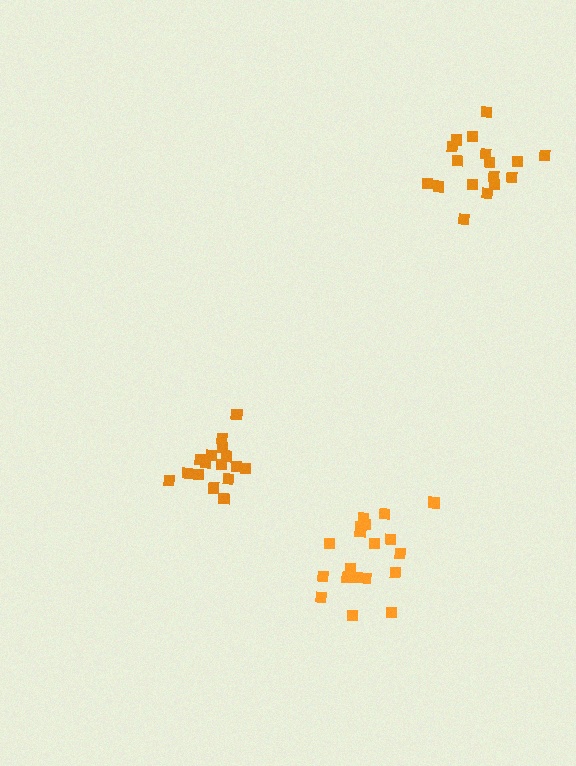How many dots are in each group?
Group 1: 17 dots, Group 2: 16 dots, Group 3: 20 dots (53 total).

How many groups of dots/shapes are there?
There are 3 groups.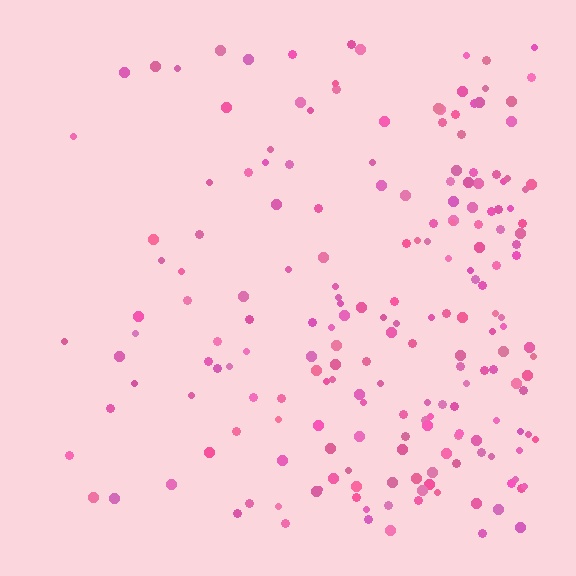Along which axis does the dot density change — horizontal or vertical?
Horizontal.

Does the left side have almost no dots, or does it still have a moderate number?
Still a moderate number, just noticeably fewer than the right.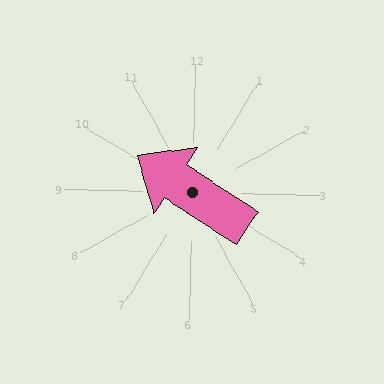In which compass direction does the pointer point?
Northwest.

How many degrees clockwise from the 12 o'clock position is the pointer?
Approximately 302 degrees.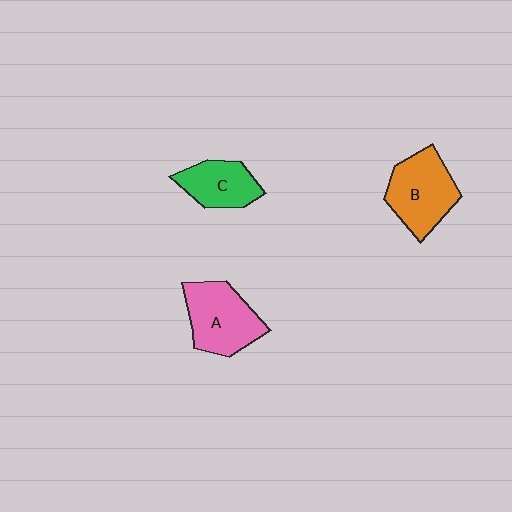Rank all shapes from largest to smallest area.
From largest to smallest: A (pink), B (orange), C (green).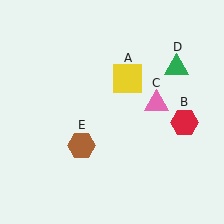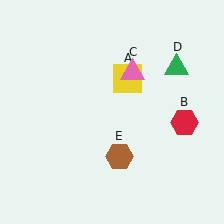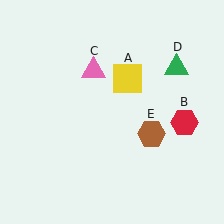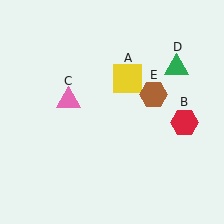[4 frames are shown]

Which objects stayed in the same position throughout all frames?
Yellow square (object A) and red hexagon (object B) and green triangle (object D) remained stationary.